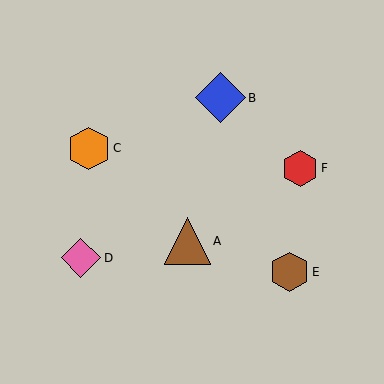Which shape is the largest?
The blue diamond (labeled B) is the largest.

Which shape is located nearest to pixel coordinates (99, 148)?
The orange hexagon (labeled C) at (89, 148) is nearest to that location.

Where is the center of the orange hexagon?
The center of the orange hexagon is at (89, 148).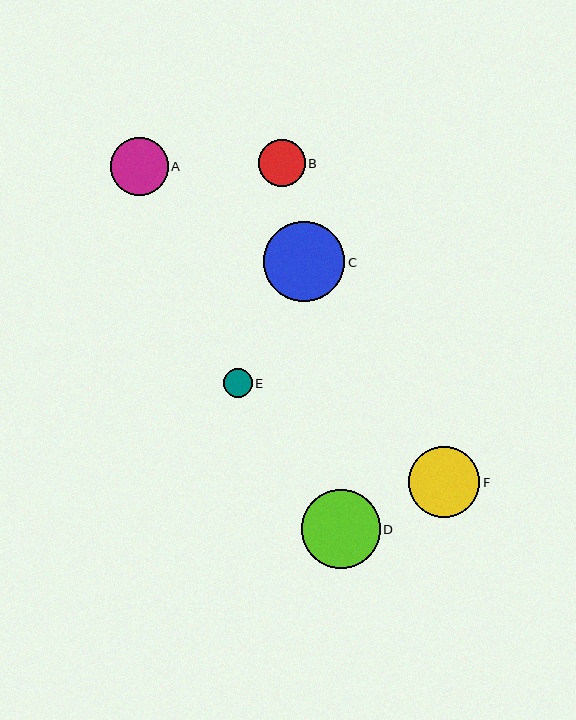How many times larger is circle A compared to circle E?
Circle A is approximately 2.0 times the size of circle E.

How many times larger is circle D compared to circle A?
Circle D is approximately 1.3 times the size of circle A.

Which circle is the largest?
Circle C is the largest with a size of approximately 81 pixels.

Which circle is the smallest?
Circle E is the smallest with a size of approximately 29 pixels.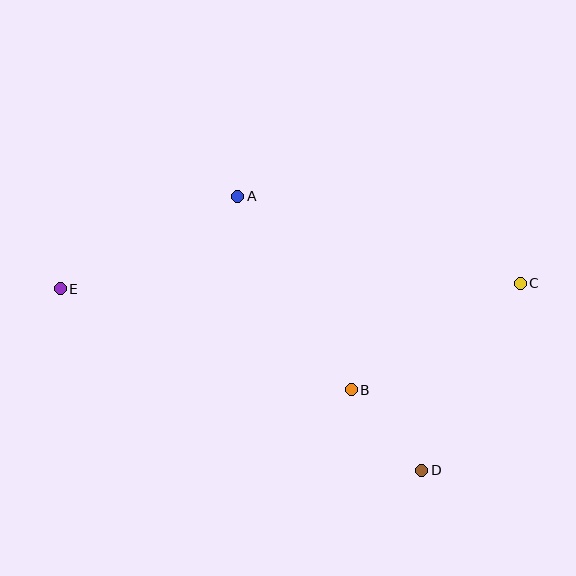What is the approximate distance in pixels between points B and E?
The distance between B and E is approximately 308 pixels.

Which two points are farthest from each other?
Points C and E are farthest from each other.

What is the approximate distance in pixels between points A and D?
The distance between A and D is approximately 330 pixels.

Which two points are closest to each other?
Points B and D are closest to each other.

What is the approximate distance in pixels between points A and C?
The distance between A and C is approximately 296 pixels.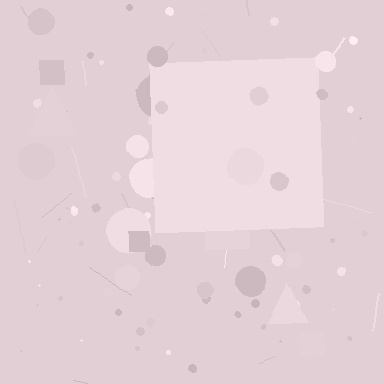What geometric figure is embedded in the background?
A square is embedded in the background.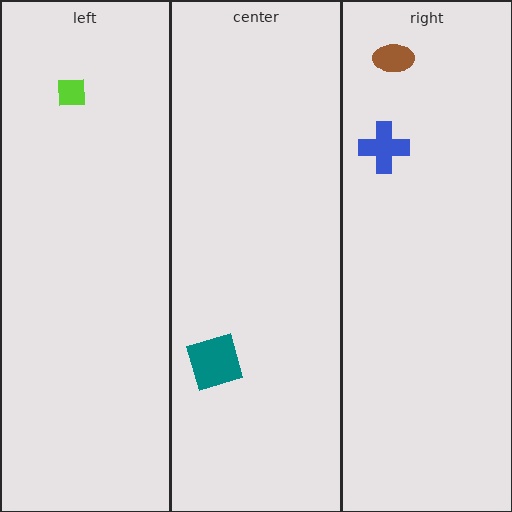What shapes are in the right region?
The blue cross, the brown ellipse.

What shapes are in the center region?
The teal square.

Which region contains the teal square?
The center region.